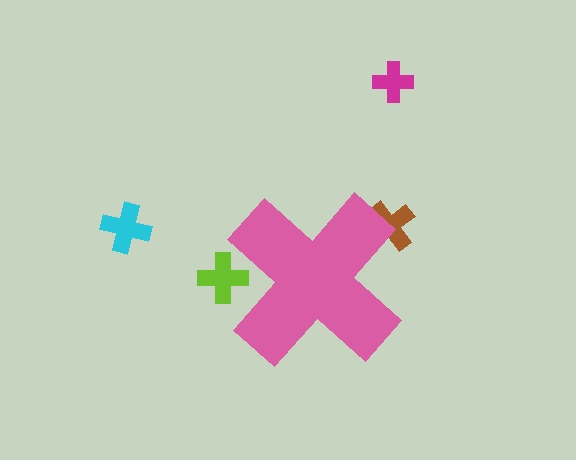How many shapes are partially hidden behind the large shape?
2 shapes are partially hidden.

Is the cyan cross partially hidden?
No, the cyan cross is fully visible.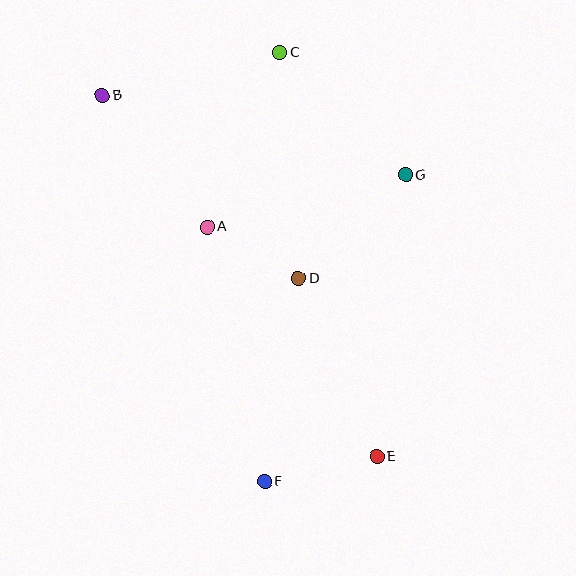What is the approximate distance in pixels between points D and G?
The distance between D and G is approximately 149 pixels.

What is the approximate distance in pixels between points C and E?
The distance between C and E is approximately 416 pixels.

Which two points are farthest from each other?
Points B and E are farthest from each other.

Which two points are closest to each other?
Points A and D are closest to each other.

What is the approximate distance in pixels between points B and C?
The distance between B and C is approximately 183 pixels.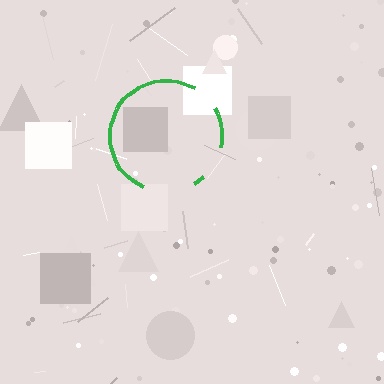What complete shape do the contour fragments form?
The contour fragments form a circle.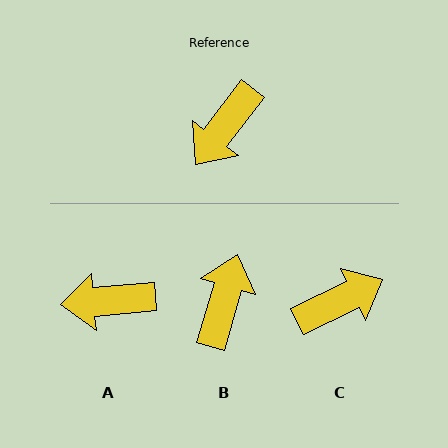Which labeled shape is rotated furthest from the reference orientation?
B, about 159 degrees away.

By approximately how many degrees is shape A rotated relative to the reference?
Approximately 48 degrees clockwise.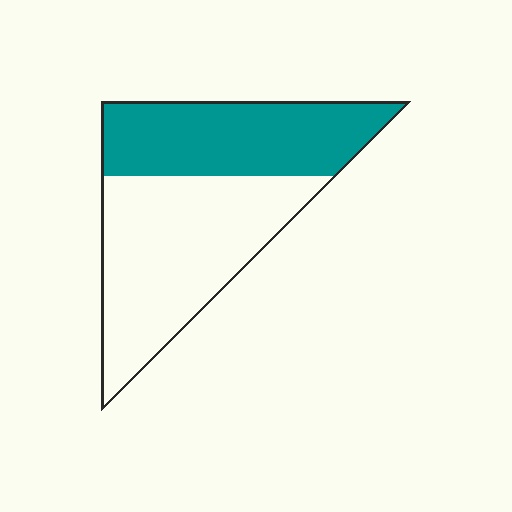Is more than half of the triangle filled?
No.